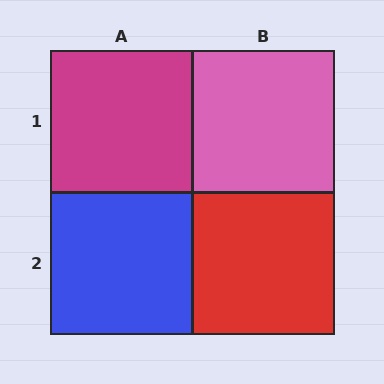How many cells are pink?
1 cell is pink.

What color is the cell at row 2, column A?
Blue.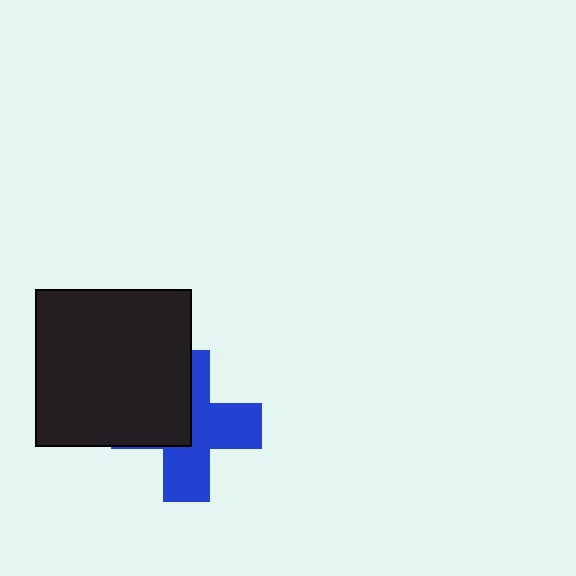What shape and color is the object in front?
The object in front is a black square.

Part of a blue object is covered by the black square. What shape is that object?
It is a cross.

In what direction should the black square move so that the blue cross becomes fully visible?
The black square should move left. That is the shortest direction to clear the overlap and leave the blue cross fully visible.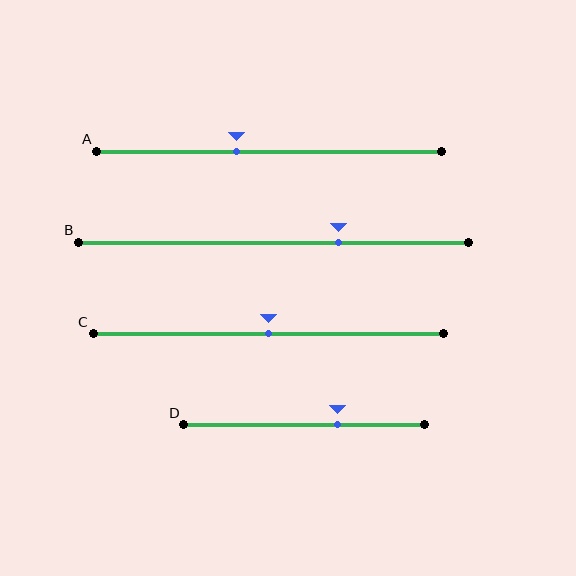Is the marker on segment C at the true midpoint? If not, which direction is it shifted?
Yes, the marker on segment C is at the true midpoint.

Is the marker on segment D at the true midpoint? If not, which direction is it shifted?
No, the marker on segment D is shifted to the right by about 14% of the segment length.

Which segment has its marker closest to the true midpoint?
Segment C has its marker closest to the true midpoint.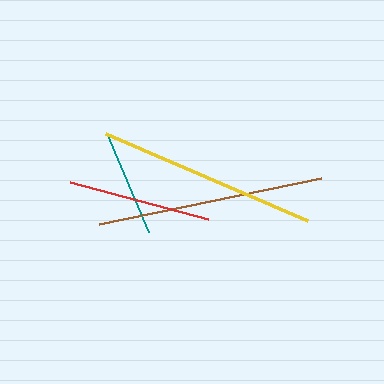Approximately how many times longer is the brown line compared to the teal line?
The brown line is approximately 2.1 times the length of the teal line.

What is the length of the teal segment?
The teal segment is approximately 107 pixels long.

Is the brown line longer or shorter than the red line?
The brown line is longer than the red line.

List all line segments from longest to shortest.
From longest to shortest: brown, yellow, red, teal.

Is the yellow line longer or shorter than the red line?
The yellow line is longer than the red line.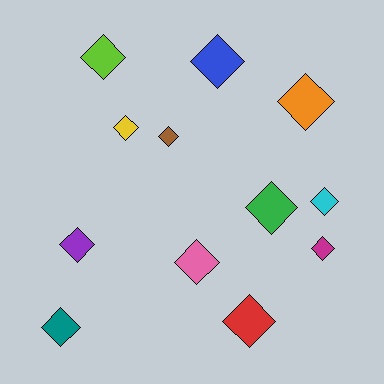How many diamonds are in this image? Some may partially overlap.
There are 12 diamonds.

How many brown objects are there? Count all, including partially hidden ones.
There is 1 brown object.